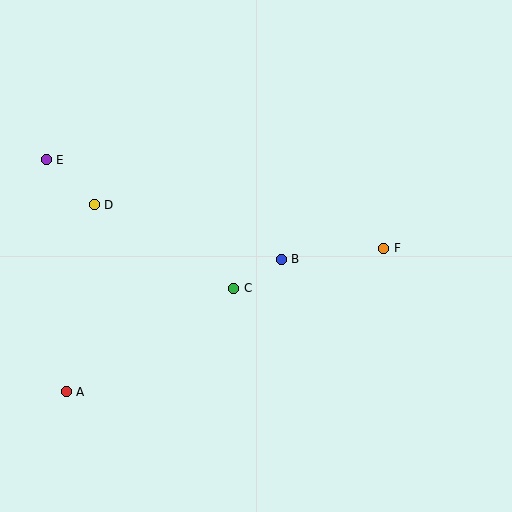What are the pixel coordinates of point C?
Point C is at (234, 288).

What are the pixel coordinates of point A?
Point A is at (66, 392).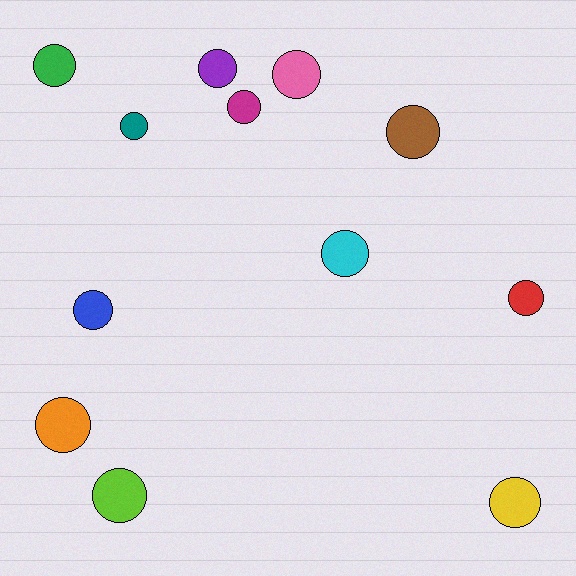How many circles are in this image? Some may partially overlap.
There are 12 circles.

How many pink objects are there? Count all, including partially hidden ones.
There is 1 pink object.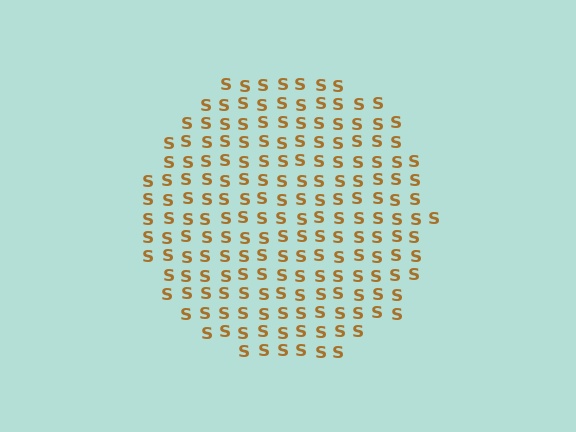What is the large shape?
The large shape is a circle.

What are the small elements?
The small elements are letter S's.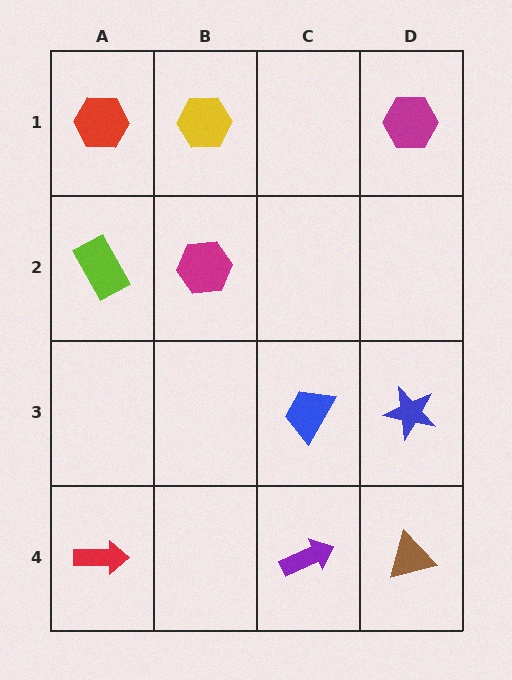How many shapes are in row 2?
2 shapes.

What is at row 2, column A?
A lime rectangle.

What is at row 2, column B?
A magenta hexagon.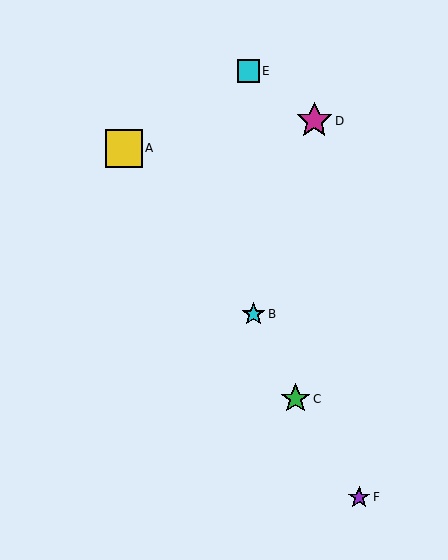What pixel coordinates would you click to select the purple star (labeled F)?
Click at (359, 497) to select the purple star F.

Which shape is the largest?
The yellow square (labeled A) is the largest.